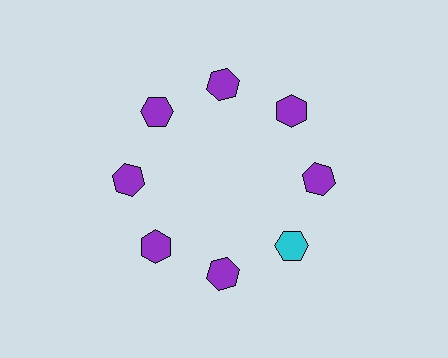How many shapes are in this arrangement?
There are 8 shapes arranged in a ring pattern.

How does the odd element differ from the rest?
It has a different color: cyan instead of purple.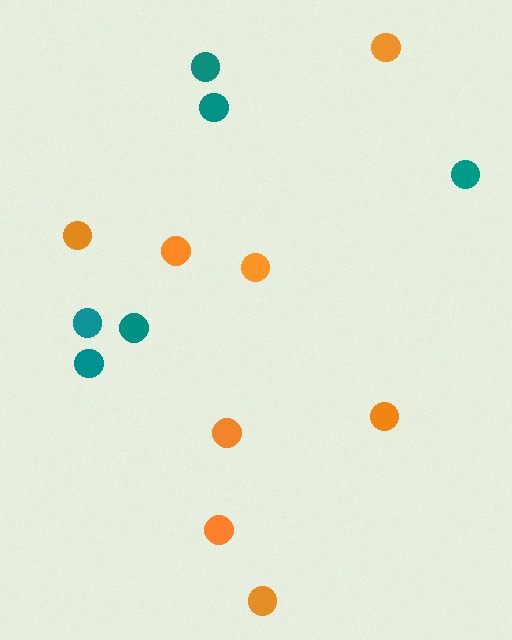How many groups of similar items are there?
There are 2 groups: one group of teal circles (6) and one group of orange circles (8).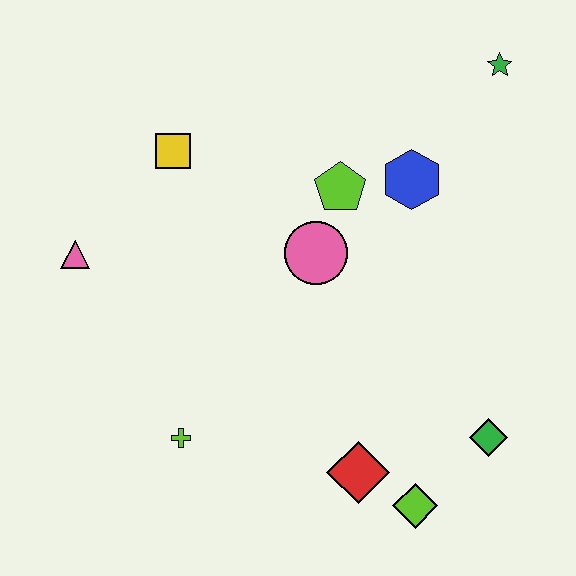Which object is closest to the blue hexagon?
The lime pentagon is closest to the blue hexagon.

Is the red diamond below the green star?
Yes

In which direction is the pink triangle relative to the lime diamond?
The pink triangle is to the left of the lime diamond.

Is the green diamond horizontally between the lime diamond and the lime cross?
No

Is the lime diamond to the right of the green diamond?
No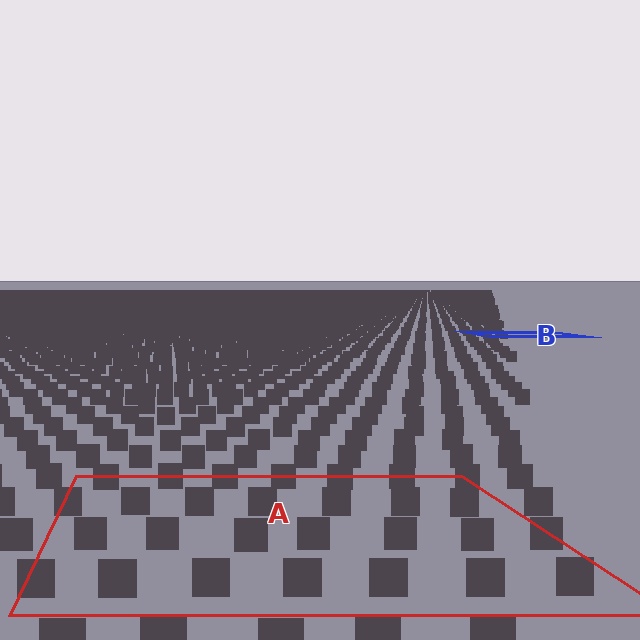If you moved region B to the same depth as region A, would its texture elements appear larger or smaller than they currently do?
They would appear larger. At a closer depth, the same texture elements are projected at a bigger on-screen size.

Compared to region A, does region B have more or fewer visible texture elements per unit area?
Region B has more texture elements per unit area — they are packed more densely because it is farther away.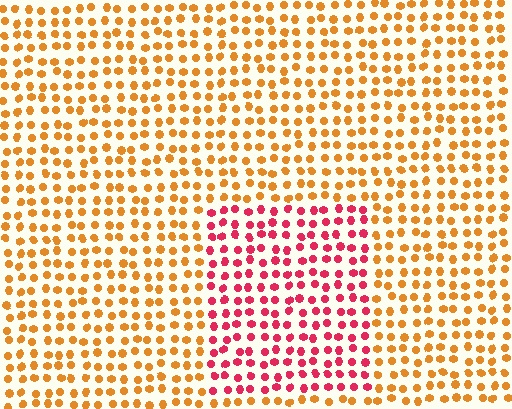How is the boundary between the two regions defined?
The boundary is defined purely by a slight shift in hue (about 49 degrees). Spacing, size, and orientation are identical on both sides.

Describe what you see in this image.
The image is filled with small orange elements in a uniform arrangement. A rectangle-shaped region is visible where the elements are tinted to a slightly different hue, forming a subtle color boundary.